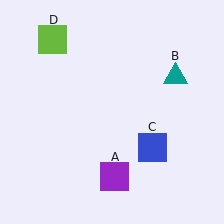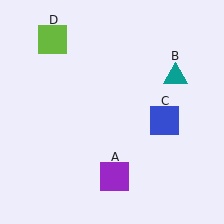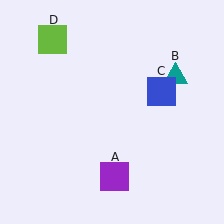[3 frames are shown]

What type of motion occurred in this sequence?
The blue square (object C) rotated counterclockwise around the center of the scene.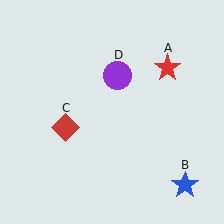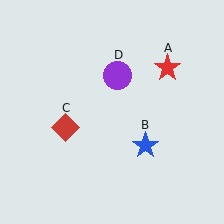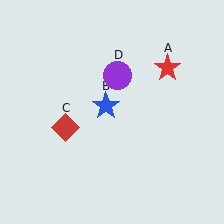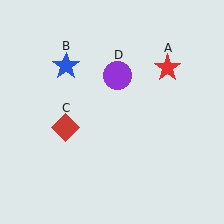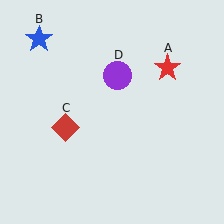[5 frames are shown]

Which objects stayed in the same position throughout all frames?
Red star (object A) and red diamond (object C) and purple circle (object D) remained stationary.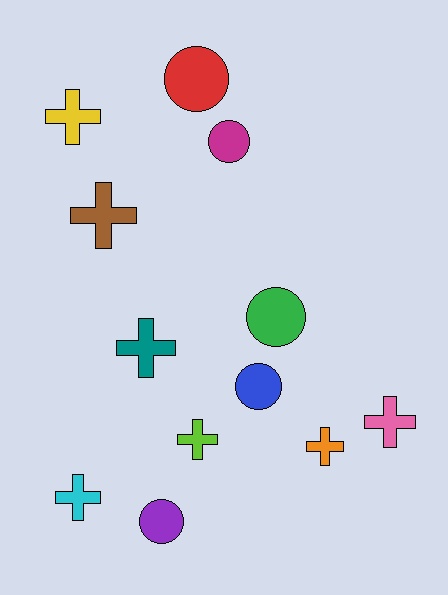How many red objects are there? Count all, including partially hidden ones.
There is 1 red object.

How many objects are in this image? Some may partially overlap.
There are 12 objects.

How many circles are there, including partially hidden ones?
There are 5 circles.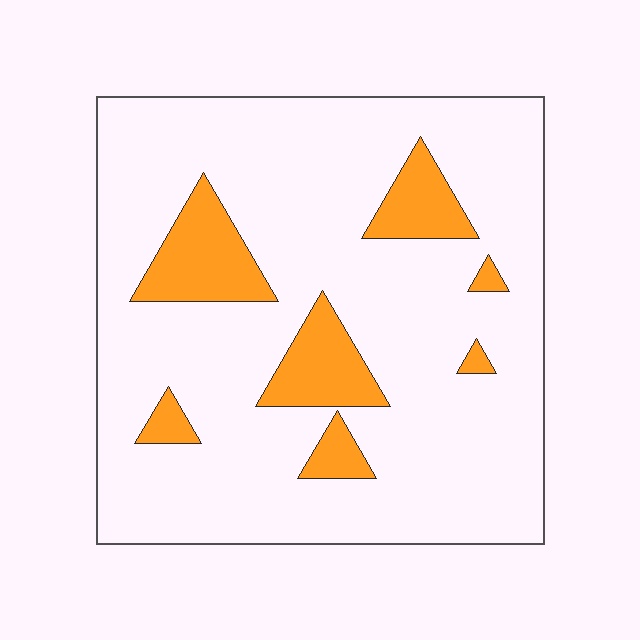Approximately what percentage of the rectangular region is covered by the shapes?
Approximately 15%.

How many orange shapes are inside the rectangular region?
7.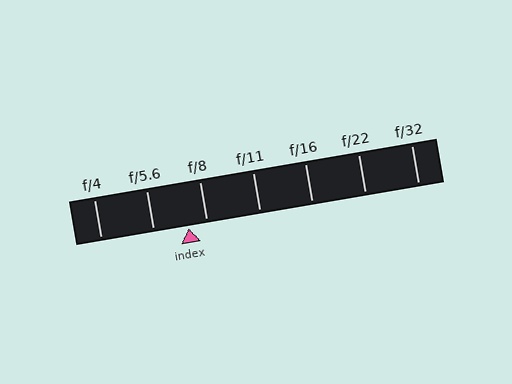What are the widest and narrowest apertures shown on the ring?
The widest aperture shown is f/4 and the narrowest is f/32.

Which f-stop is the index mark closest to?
The index mark is closest to f/8.